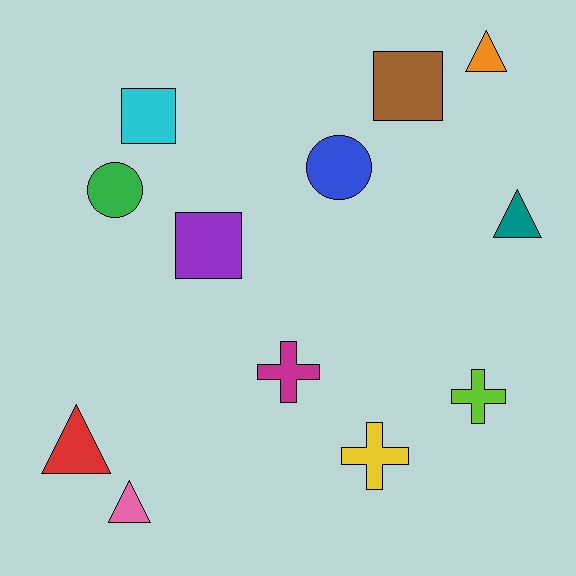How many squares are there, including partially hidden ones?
There are 3 squares.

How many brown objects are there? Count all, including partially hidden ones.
There is 1 brown object.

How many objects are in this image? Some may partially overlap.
There are 12 objects.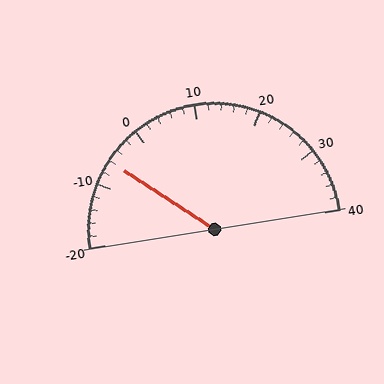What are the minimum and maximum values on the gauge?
The gauge ranges from -20 to 40.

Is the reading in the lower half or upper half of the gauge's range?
The reading is in the lower half of the range (-20 to 40).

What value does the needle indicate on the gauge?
The needle indicates approximately -6.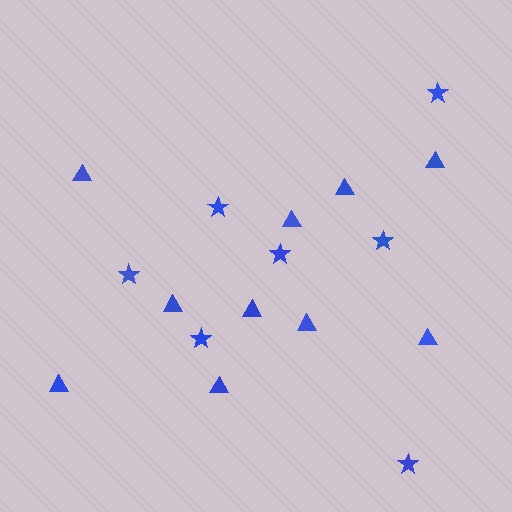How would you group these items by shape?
There are 2 groups: one group of stars (7) and one group of triangles (10).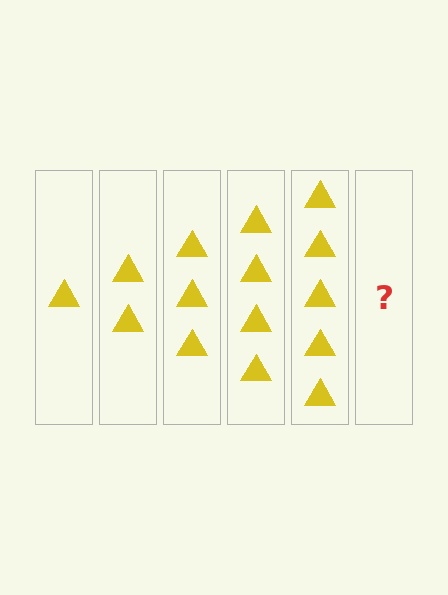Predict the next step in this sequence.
The next step is 6 triangles.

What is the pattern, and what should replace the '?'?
The pattern is that each step adds one more triangle. The '?' should be 6 triangles.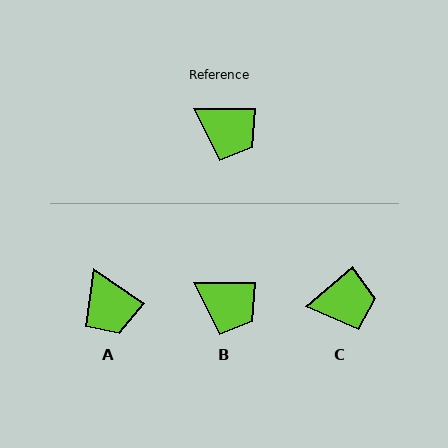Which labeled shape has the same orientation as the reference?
B.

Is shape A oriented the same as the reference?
No, it is off by about 34 degrees.